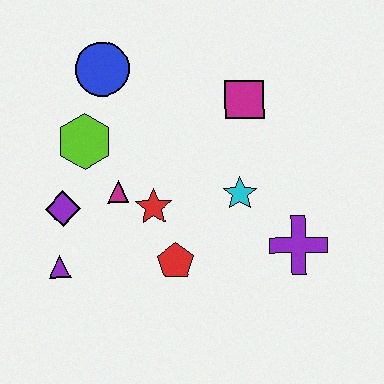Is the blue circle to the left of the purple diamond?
No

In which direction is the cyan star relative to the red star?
The cyan star is to the right of the red star.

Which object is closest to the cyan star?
The purple cross is closest to the cyan star.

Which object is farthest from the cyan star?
The purple triangle is farthest from the cyan star.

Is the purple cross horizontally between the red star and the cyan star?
No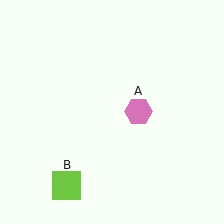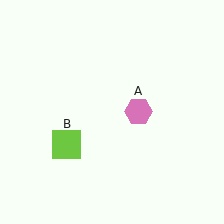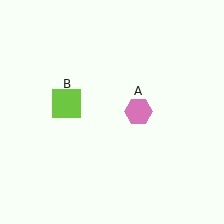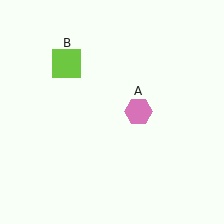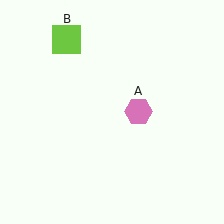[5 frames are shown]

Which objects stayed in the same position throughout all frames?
Pink hexagon (object A) remained stationary.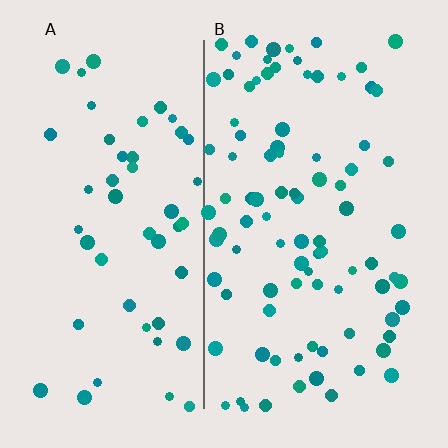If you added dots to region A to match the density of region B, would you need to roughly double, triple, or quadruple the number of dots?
Approximately double.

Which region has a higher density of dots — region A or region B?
B (the right).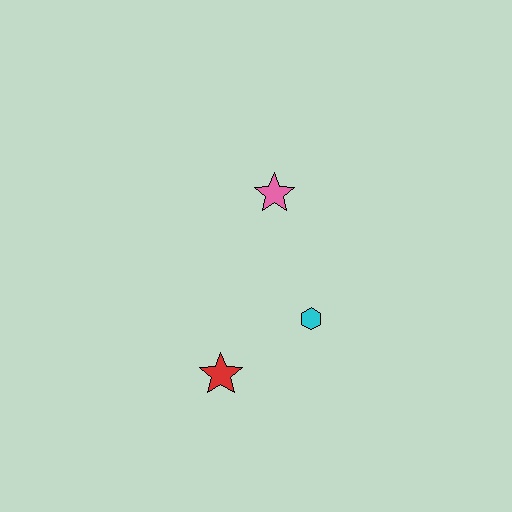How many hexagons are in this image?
There is 1 hexagon.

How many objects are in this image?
There are 3 objects.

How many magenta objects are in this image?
There are no magenta objects.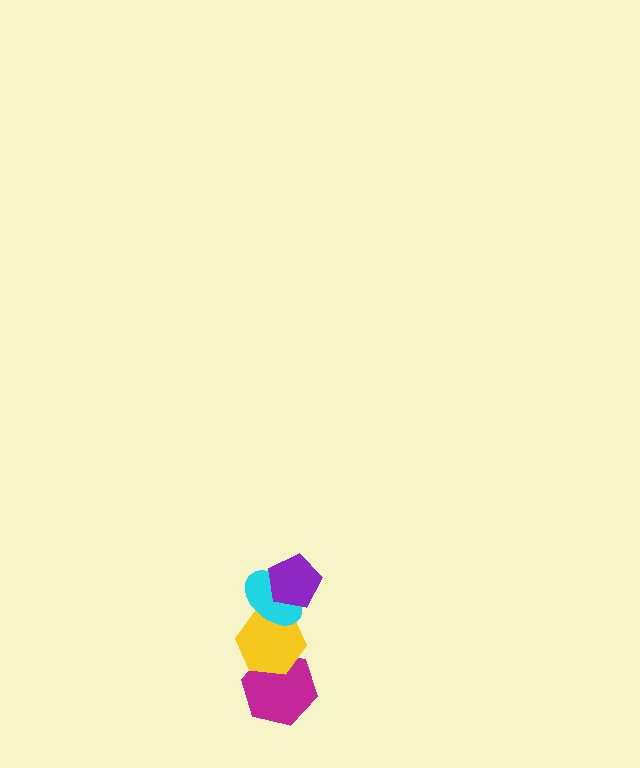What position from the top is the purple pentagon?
The purple pentagon is 1st from the top.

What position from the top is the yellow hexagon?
The yellow hexagon is 3rd from the top.